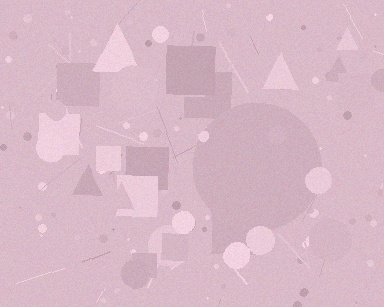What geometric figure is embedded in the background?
A circle is embedded in the background.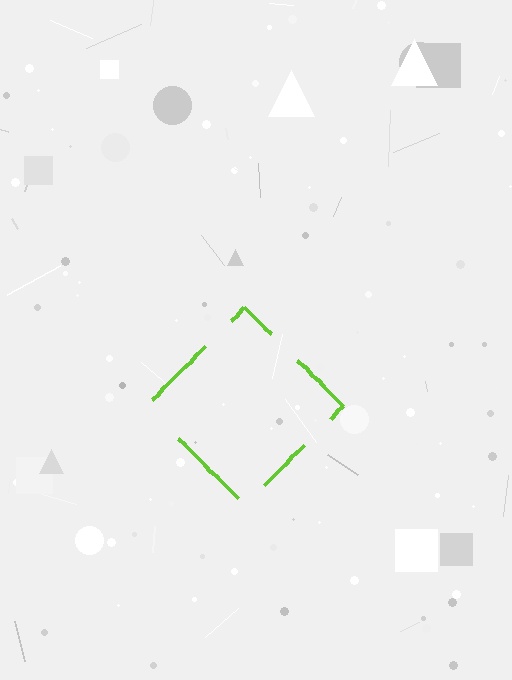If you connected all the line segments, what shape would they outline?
They would outline a diamond.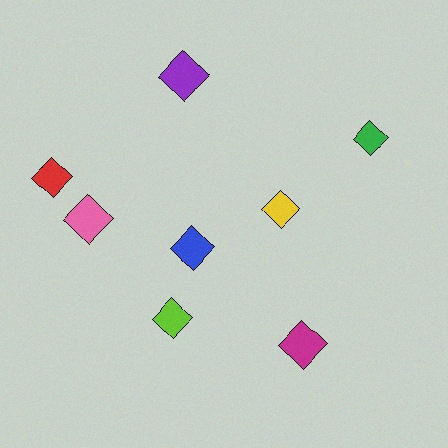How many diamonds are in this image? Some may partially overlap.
There are 8 diamonds.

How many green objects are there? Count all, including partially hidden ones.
There is 1 green object.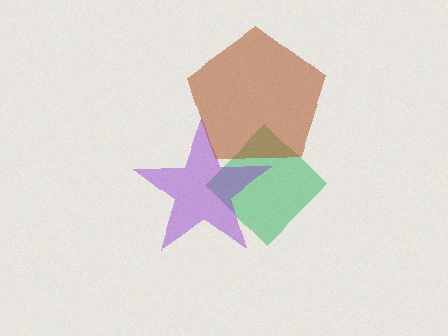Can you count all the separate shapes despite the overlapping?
Yes, there are 3 separate shapes.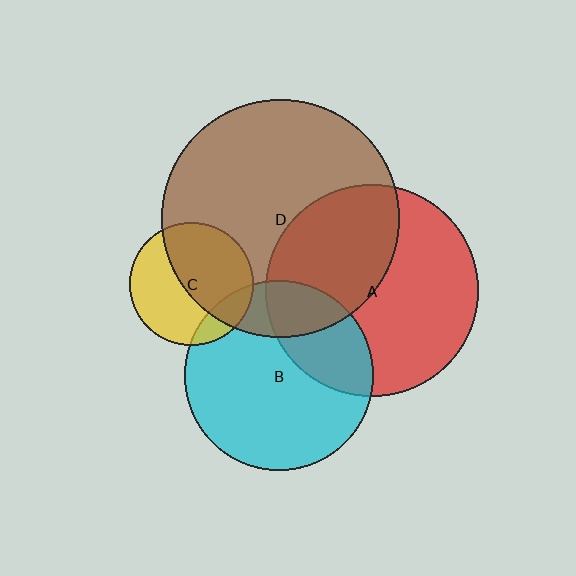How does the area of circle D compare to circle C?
Approximately 3.7 times.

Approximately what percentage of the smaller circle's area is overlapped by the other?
Approximately 30%.